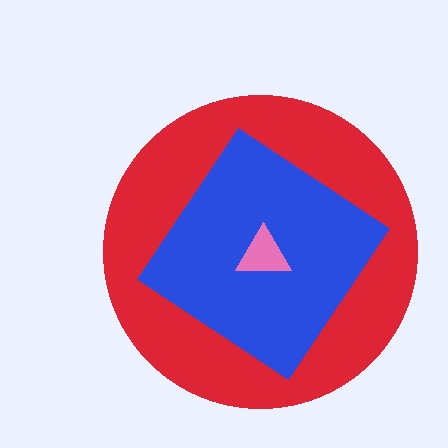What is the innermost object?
The pink triangle.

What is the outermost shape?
The red circle.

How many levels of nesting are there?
3.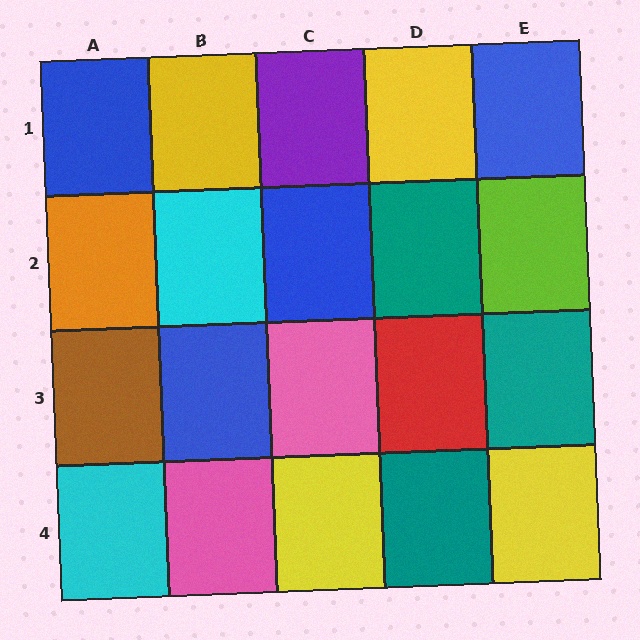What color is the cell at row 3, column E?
Teal.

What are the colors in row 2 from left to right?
Orange, cyan, blue, teal, lime.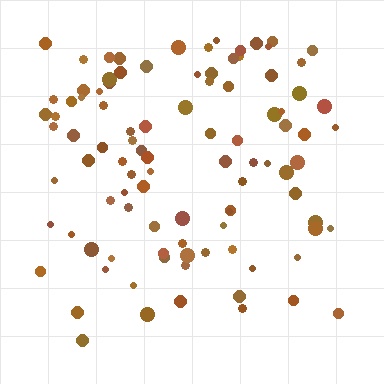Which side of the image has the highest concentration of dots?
The top.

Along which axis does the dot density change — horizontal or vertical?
Vertical.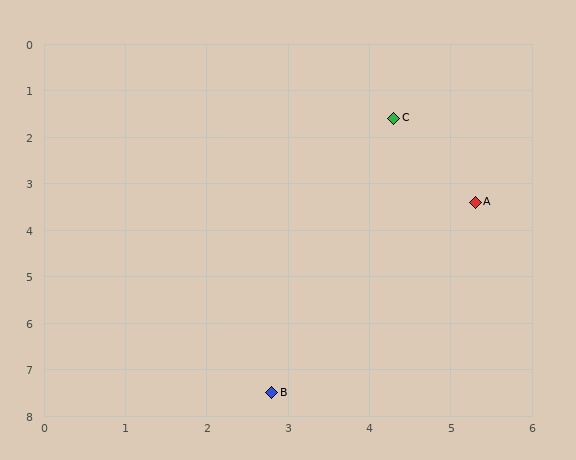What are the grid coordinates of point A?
Point A is at approximately (5.3, 3.4).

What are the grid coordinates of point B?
Point B is at approximately (2.8, 7.5).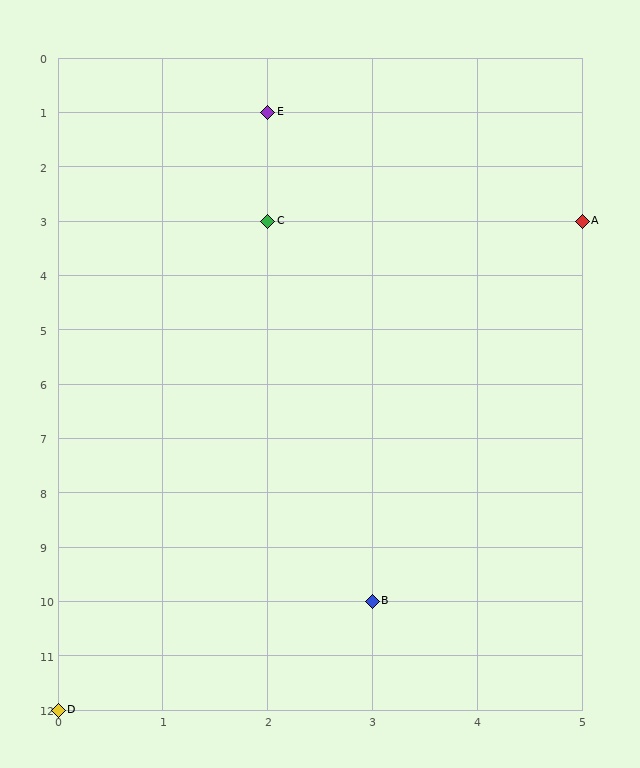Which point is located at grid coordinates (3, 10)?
Point B is at (3, 10).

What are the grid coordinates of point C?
Point C is at grid coordinates (2, 3).